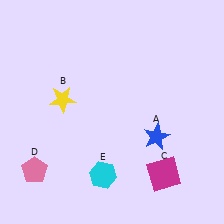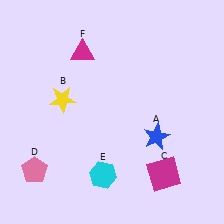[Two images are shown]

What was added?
A magenta triangle (F) was added in Image 2.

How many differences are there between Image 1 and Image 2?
There is 1 difference between the two images.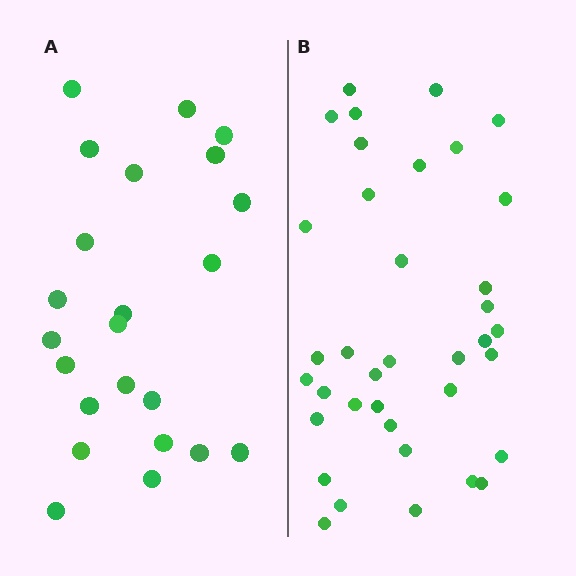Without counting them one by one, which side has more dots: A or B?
Region B (the right region) has more dots.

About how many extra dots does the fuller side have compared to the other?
Region B has approximately 15 more dots than region A.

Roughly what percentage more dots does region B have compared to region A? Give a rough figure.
About 60% more.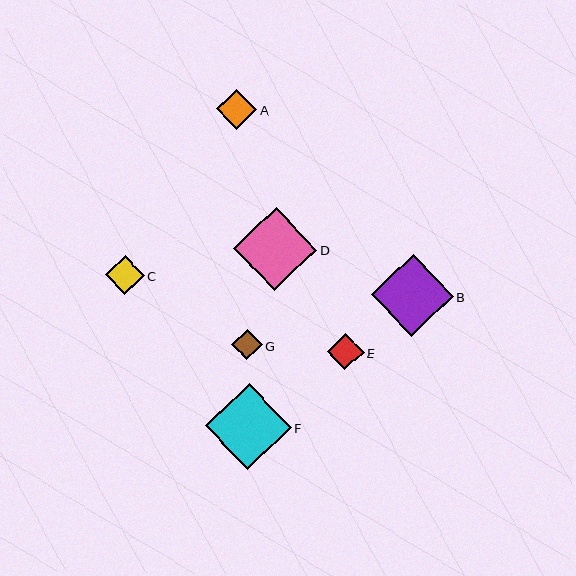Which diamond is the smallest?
Diamond G is the smallest with a size of approximately 31 pixels.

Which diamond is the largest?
Diamond F is the largest with a size of approximately 86 pixels.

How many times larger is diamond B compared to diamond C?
Diamond B is approximately 2.1 times the size of diamond C.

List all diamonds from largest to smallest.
From largest to smallest: F, D, B, A, C, E, G.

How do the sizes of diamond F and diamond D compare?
Diamond F and diamond D are approximately the same size.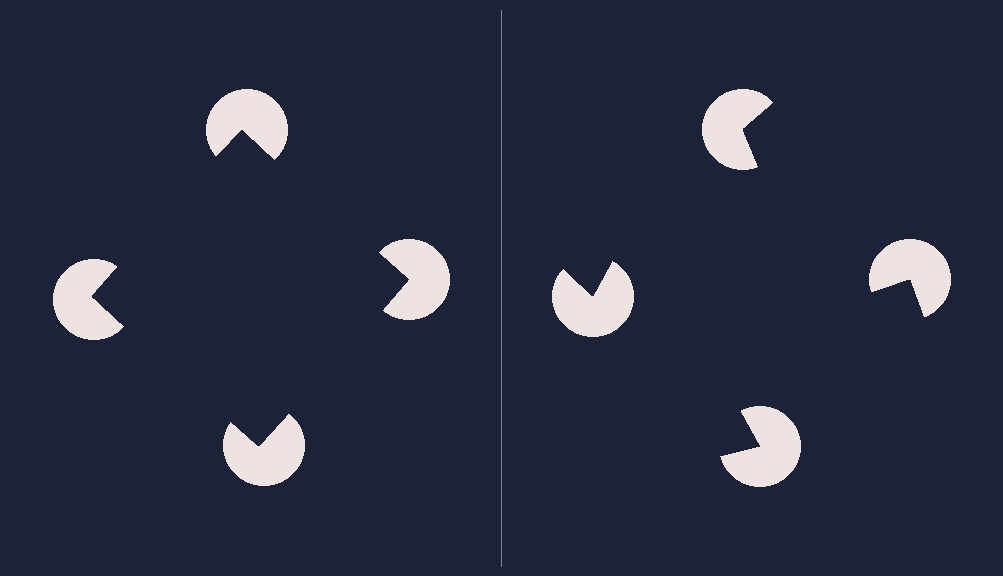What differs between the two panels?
The pac-man discs are positioned identically on both sides; only the wedge orientations differ. On the left they align to a square; on the right they are misaligned.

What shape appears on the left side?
An illusory square.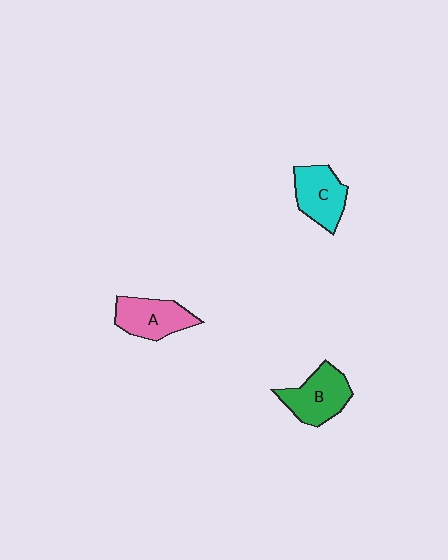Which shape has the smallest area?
Shape C (cyan).